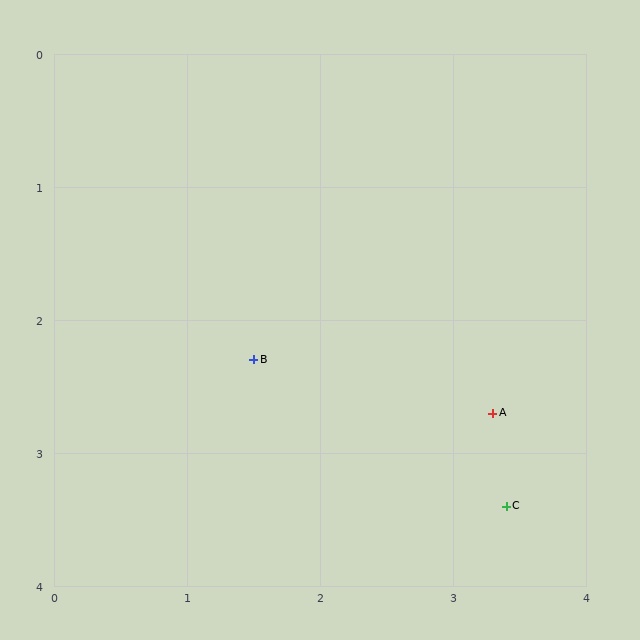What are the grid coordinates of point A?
Point A is at approximately (3.3, 2.7).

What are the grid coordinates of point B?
Point B is at approximately (1.5, 2.3).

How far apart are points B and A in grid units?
Points B and A are about 1.8 grid units apart.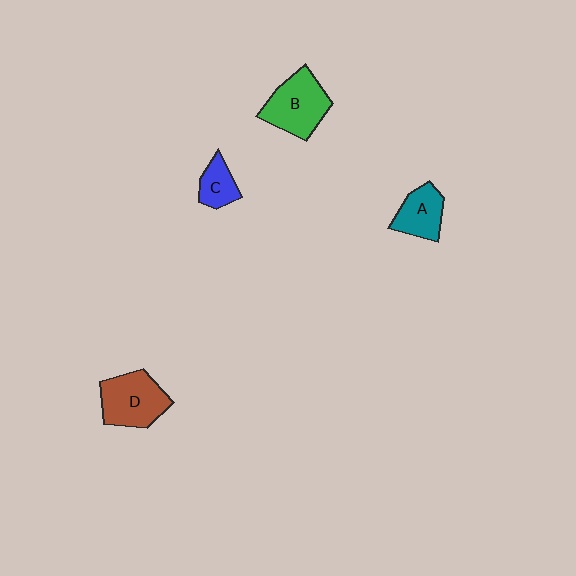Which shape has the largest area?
Shape D (brown).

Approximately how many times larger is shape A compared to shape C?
Approximately 1.3 times.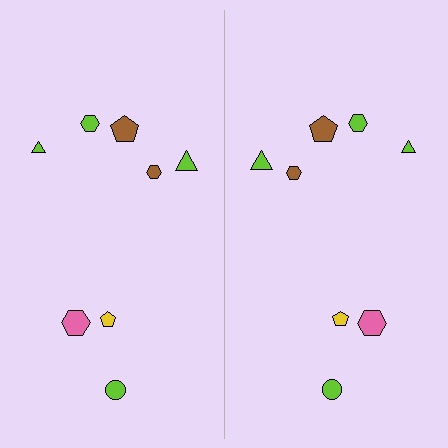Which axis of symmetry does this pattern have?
The pattern has a vertical axis of symmetry running through the center of the image.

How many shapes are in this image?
There are 16 shapes in this image.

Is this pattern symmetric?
Yes, this pattern has bilateral (reflection) symmetry.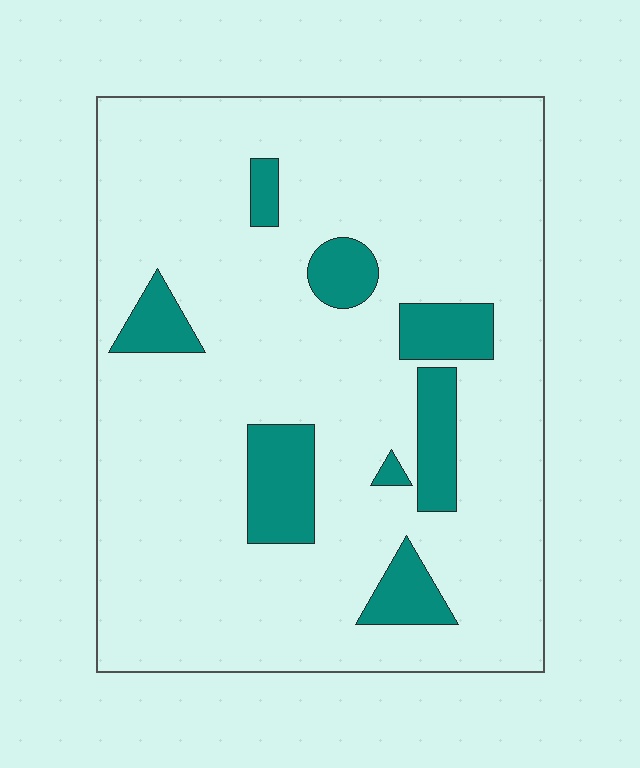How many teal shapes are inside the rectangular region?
8.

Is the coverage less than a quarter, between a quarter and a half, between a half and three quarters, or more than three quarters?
Less than a quarter.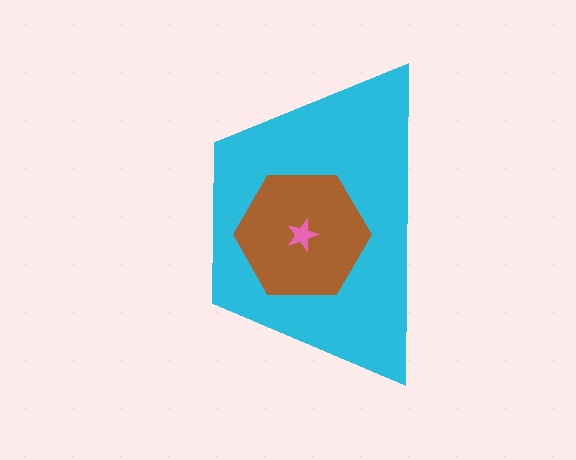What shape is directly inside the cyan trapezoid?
The brown hexagon.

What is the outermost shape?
The cyan trapezoid.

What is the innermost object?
The pink star.